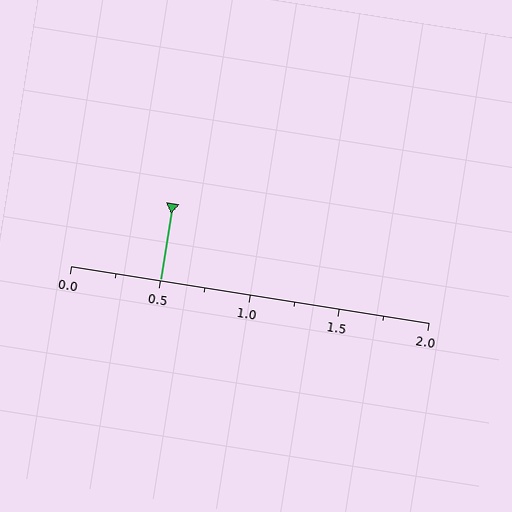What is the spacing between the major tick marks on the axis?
The major ticks are spaced 0.5 apart.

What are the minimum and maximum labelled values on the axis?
The axis runs from 0.0 to 2.0.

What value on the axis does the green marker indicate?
The marker indicates approximately 0.5.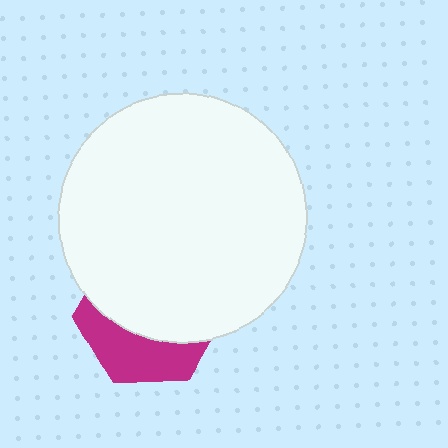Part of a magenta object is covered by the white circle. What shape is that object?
It is a hexagon.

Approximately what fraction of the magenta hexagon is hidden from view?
Roughly 64% of the magenta hexagon is hidden behind the white circle.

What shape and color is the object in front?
The object in front is a white circle.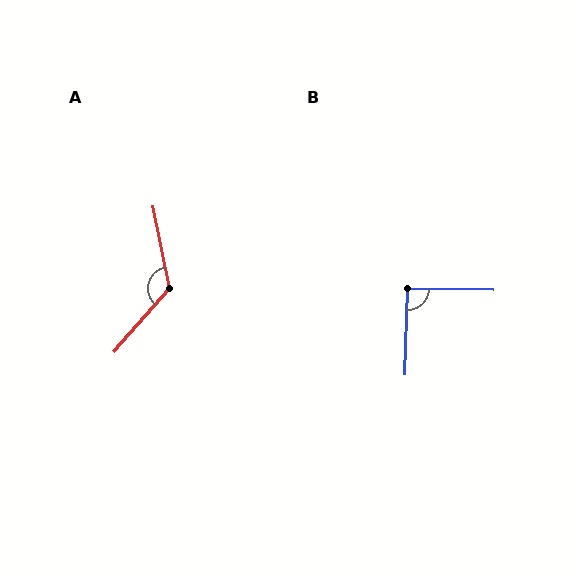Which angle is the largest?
A, at approximately 128 degrees.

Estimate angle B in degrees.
Approximately 90 degrees.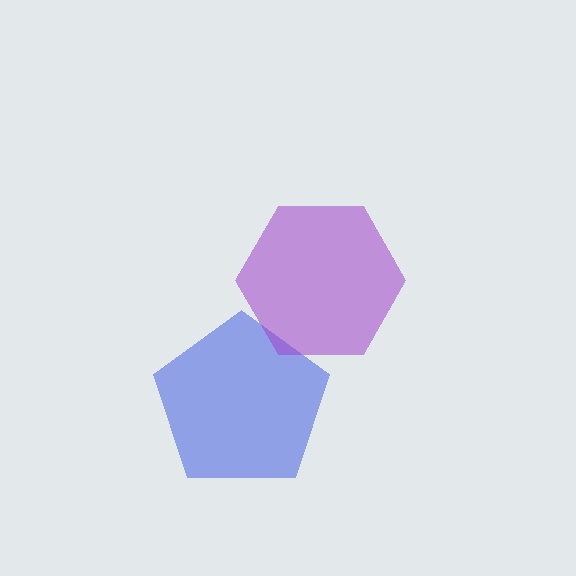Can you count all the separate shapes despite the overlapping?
Yes, there are 2 separate shapes.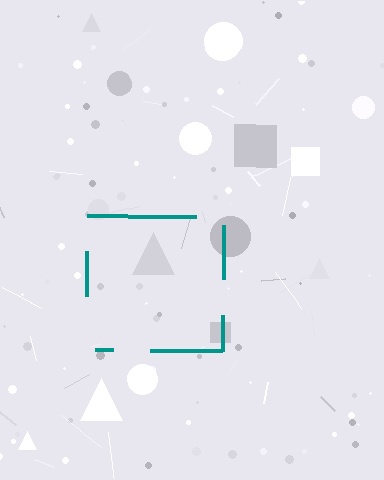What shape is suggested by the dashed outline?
The dashed outline suggests a square.